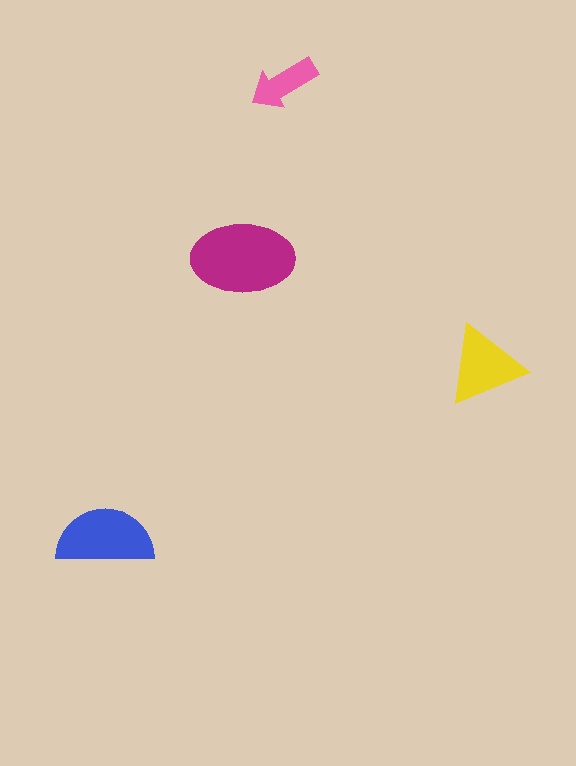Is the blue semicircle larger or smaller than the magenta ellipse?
Smaller.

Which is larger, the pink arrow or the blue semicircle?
The blue semicircle.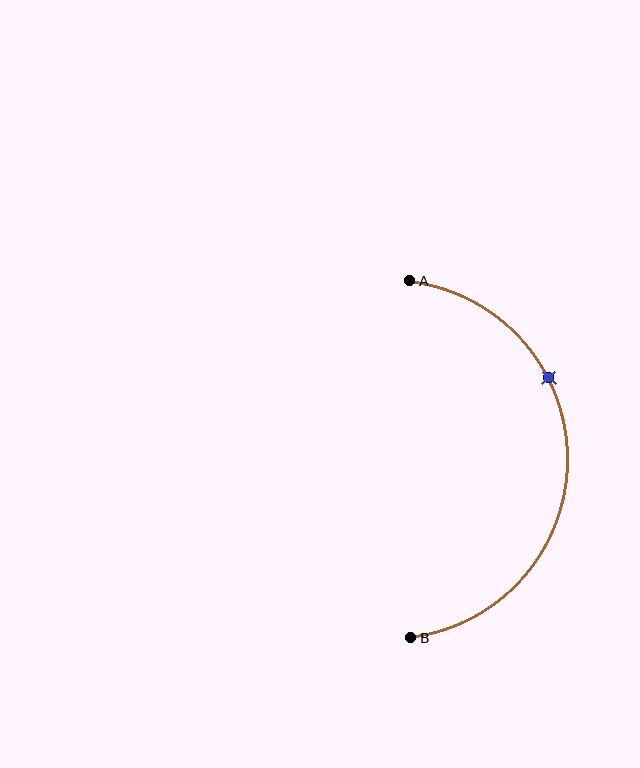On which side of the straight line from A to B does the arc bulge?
The arc bulges to the right of the straight line connecting A and B.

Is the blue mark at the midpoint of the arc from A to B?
No. The blue mark lies on the arc but is closer to endpoint A. The arc midpoint would be at the point on the curve equidistant along the arc from both A and B.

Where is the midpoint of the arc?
The arc midpoint is the point on the curve farthest from the straight line joining A and B. It sits to the right of that line.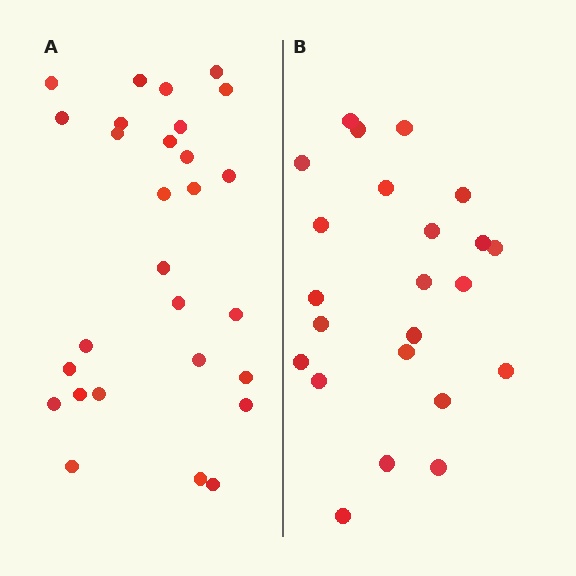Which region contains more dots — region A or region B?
Region A (the left region) has more dots.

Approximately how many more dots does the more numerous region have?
Region A has about 5 more dots than region B.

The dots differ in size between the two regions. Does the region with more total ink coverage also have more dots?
No. Region B has more total ink coverage because its dots are larger, but region A actually contains more individual dots. Total area can be misleading — the number of items is what matters here.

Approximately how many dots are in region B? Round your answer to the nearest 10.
About 20 dots. (The exact count is 23, which rounds to 20.)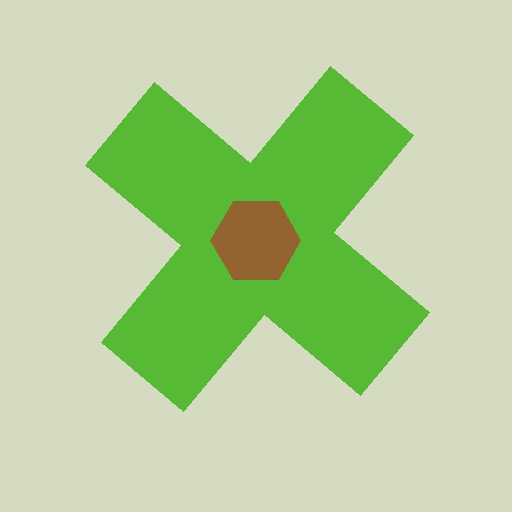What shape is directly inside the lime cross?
The brown hexagon.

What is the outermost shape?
The lime cross.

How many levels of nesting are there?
2.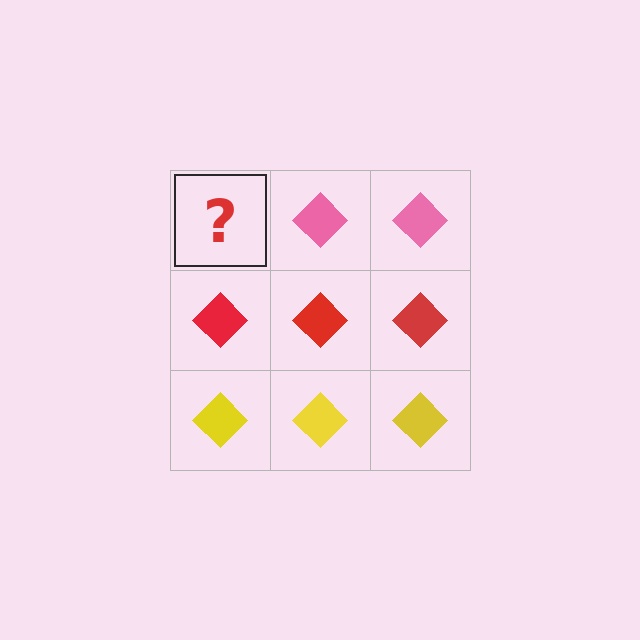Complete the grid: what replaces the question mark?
The question mark should be replaced with a pink diamond.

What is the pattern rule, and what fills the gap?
The rule is that each row has a consistent color. The gap should be filled with a pink diamond.